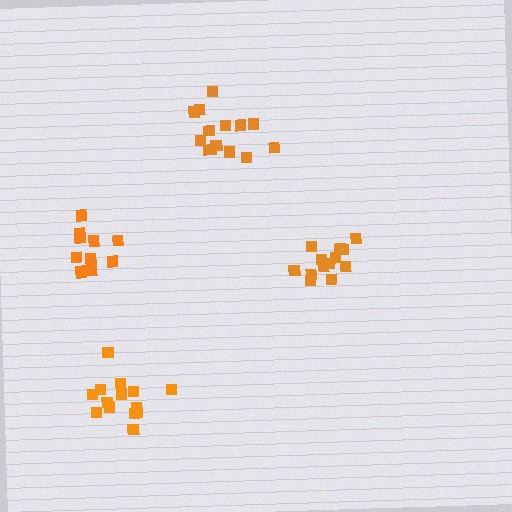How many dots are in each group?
Group 1: 13 dots, Group 2: 12 dots, Group 3: 14 dots, Group 4: 14 dots (53 total).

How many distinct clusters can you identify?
There are 4 distinct clusters.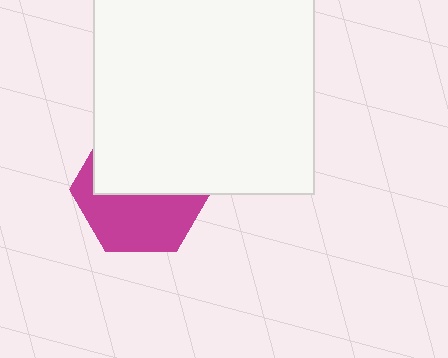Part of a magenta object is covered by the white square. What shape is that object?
It is a hexagon.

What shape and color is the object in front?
The object in front is a white square.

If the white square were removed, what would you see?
You would see the complete magenta hexagon.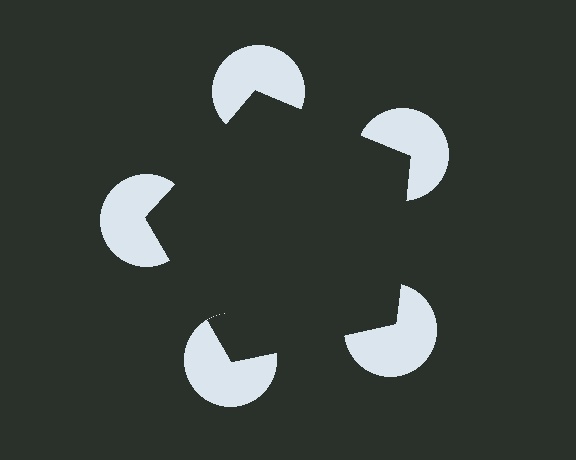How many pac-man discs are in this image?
There are 5 — one at each vertex of the illusory pentagon.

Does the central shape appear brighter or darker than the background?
It typically appears slightly darker than the background, even though no actual brightness change is drawn.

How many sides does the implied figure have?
5 sides.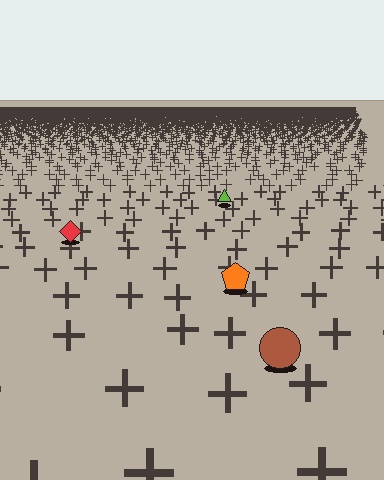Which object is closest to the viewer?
The brown circle is closest. The texture marks near it are larger and more spread out.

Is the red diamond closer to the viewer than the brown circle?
No. The brown circle is closer — you can tell from the texture gradient: the ground texture is coarser near it.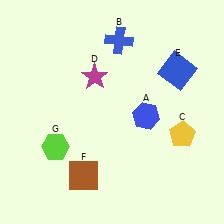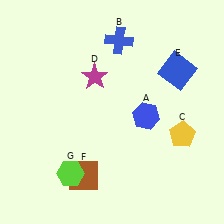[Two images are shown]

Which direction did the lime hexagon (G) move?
The lime hexagon (G) moved down.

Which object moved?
The lime hexagon (G) moved down.